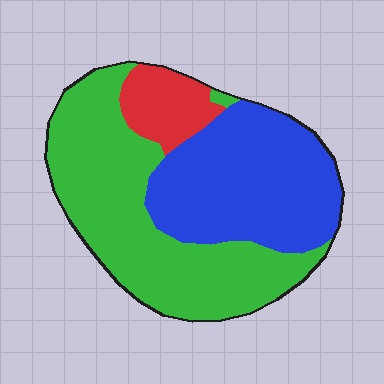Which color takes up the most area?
Green, at roughly 50%.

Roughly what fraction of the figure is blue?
Blue takes up between a third and a half of the figure.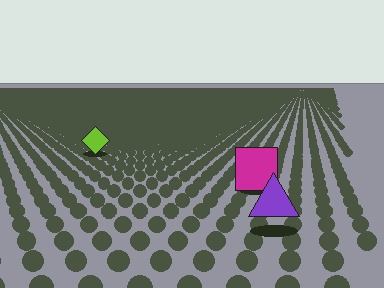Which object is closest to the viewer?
The purple triangle is closest. The texture marks near it are larger and more spread out.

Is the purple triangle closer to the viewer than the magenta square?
Yes. The purple triangle is closer — you can tell from the texture gradient: the ground texture is coarser near it.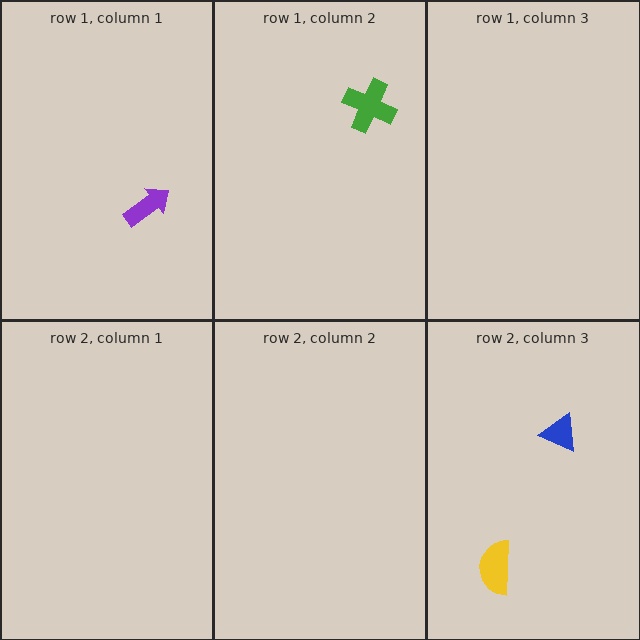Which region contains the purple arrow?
The row 1, column 1 region.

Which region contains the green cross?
The row 1, column 2 region.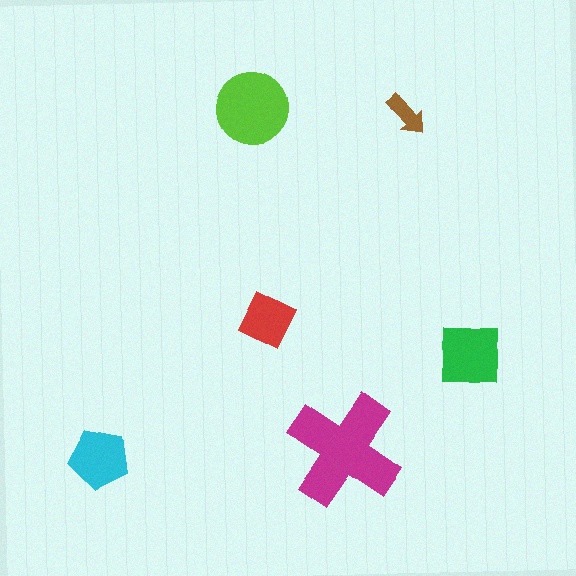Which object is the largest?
The magenta cross.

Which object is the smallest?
The brown arrow.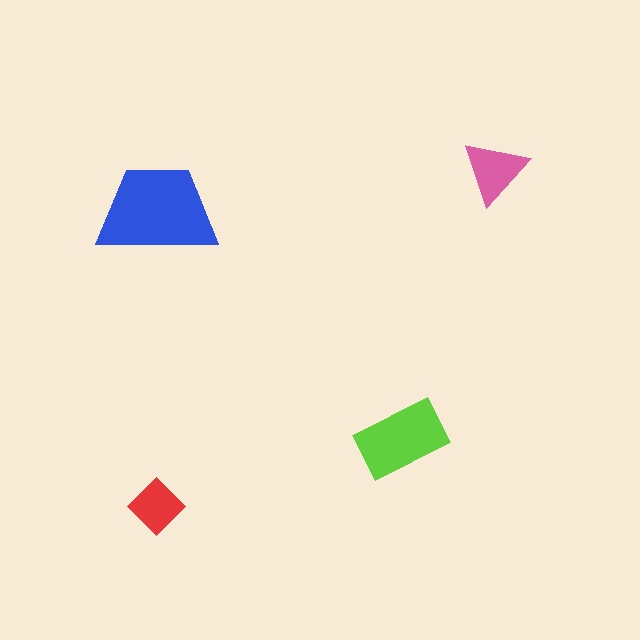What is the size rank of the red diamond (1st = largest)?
4th.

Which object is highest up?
The pink triangle is topmost.